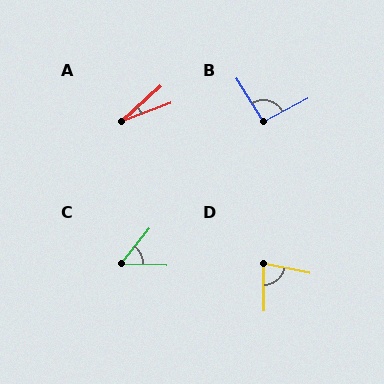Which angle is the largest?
B, at approximately 94 degrees.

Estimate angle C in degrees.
Approximately 53 degrees.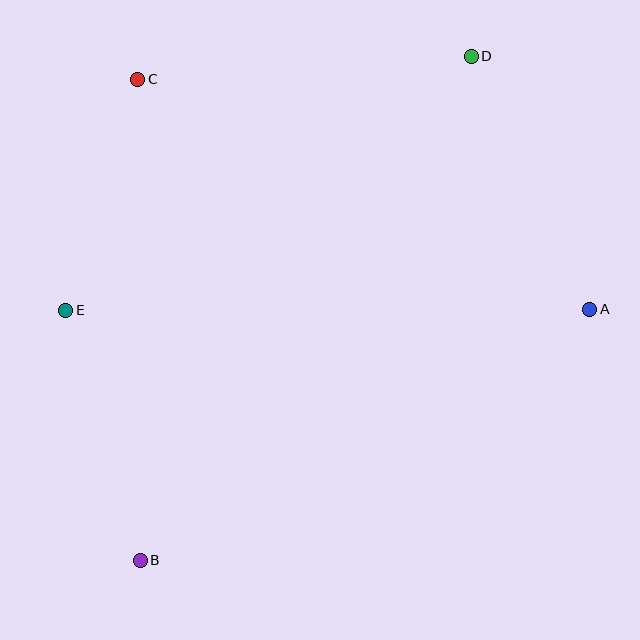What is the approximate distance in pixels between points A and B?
The distance between A and B is approximately 515 pixels.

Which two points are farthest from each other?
Points B and D are farthest from each other.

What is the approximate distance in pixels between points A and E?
The distance between A and E is approximately 524 pixels.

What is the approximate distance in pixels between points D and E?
The distance between D and E is approximately 479 pixels.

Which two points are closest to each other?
Points C and E are closest to each other.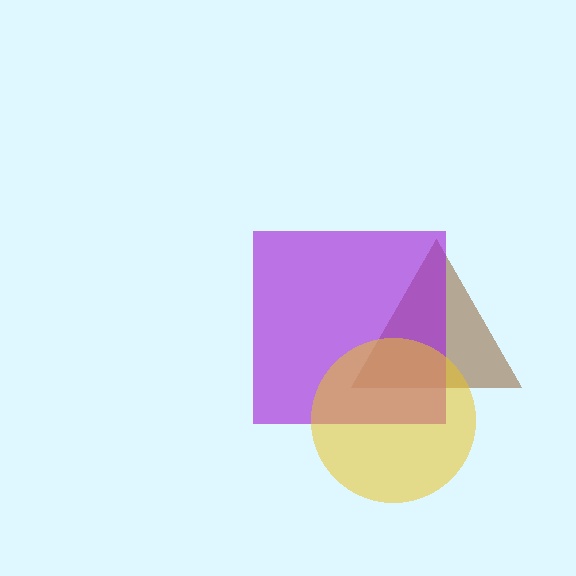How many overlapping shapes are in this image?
There are 3 overlapping shapes in the image.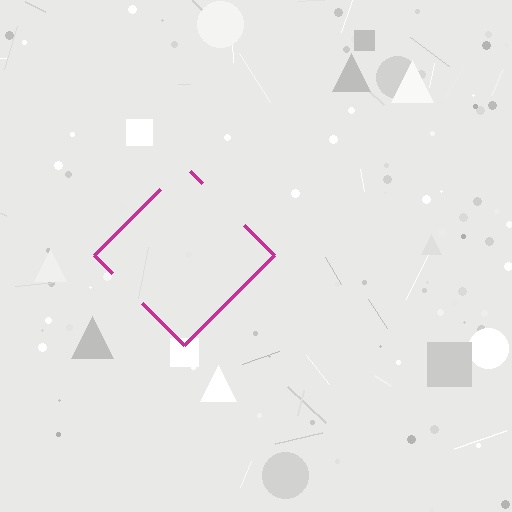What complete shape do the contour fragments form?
The contour fragments form a diamond.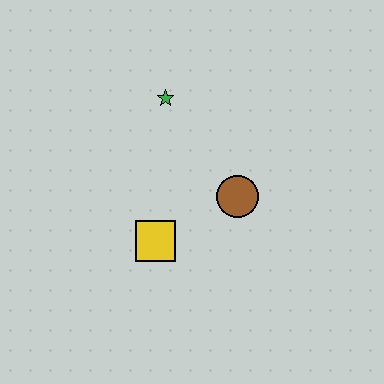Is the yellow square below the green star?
Yes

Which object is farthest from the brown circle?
The green star is farthest from the brown circle.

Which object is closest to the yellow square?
The brown circle is closest to the yellow square.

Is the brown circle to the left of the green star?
No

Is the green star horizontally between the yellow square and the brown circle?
Yes